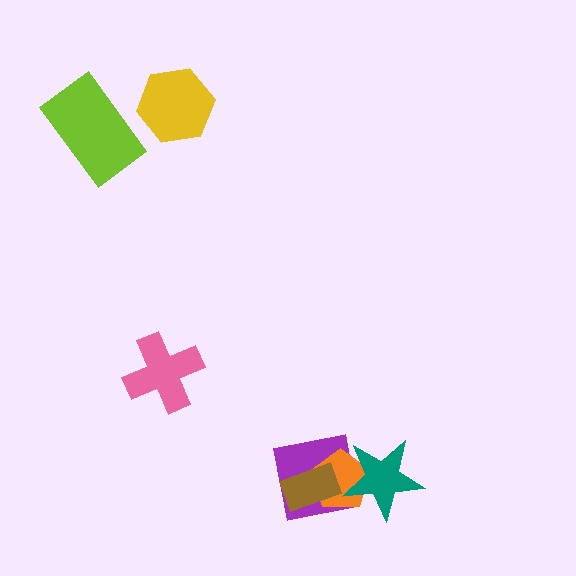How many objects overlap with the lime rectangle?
0 objects overlap with the lime rectangle.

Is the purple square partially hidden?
Yes, it is partially covered by another shape.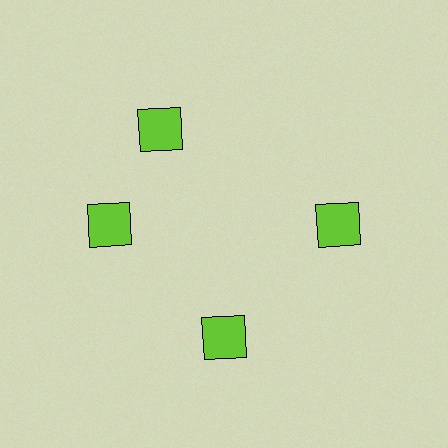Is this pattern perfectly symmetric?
No. The 4 lime squares are arranged in a ring, but one element near the 12 o'clock position is rotated out of alignment along the ring, breaking the 4-fold rotational symmetry.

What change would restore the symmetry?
The symmetry would be restored by rotating it back into even spacing with its neighbors so that all 4 squares sit at equal angles and equal distance from the center.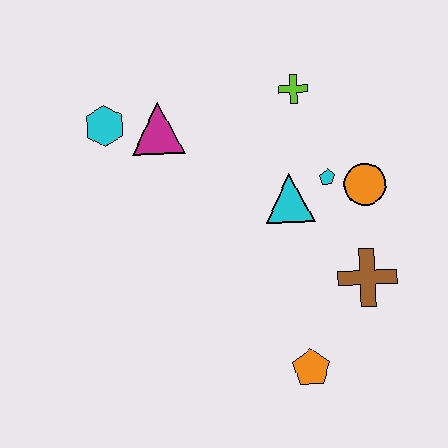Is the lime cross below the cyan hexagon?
No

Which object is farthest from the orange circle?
The cyan hexagon is farthest from the orange circle.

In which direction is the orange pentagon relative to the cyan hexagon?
The orange pentagon is below the cyan hexagon.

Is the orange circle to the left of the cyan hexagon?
No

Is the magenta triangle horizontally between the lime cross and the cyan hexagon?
Yes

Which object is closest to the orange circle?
The cyan pentagon is closest to the orange circle.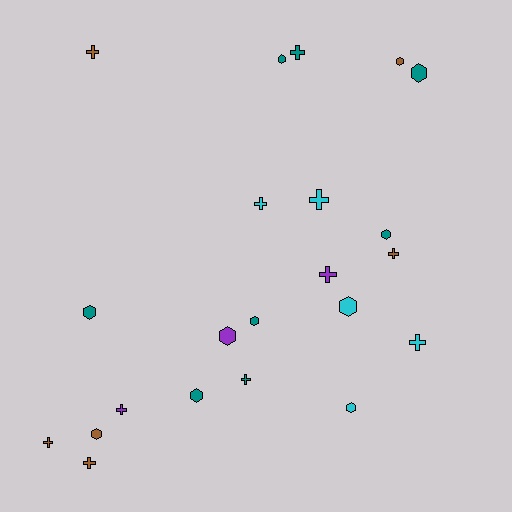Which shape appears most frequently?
Hexagon, with 11 objects.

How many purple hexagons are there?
There is 1 purple hexagon.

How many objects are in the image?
There are 22 objects.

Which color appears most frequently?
Teal, with 8 objects.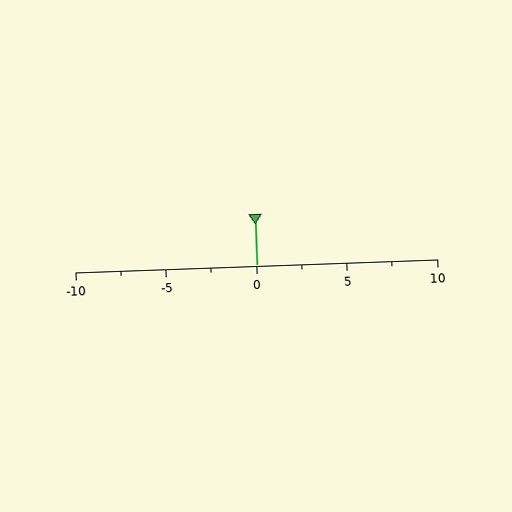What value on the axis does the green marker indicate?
The marker indicates approximately 0.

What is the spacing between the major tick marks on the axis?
The major ticks are spaced 5 apart.